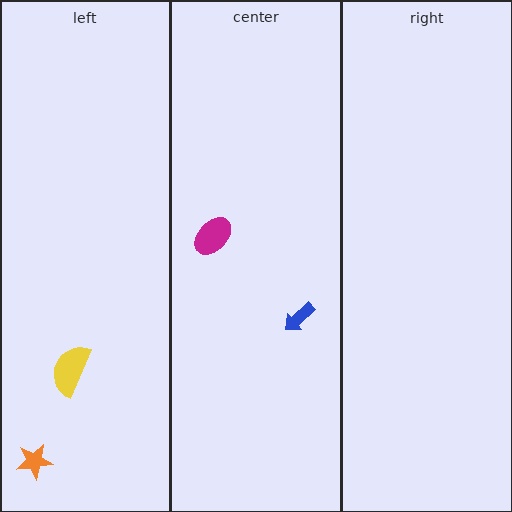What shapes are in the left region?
The yellow semicircle, the orange star.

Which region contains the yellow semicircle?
The left region.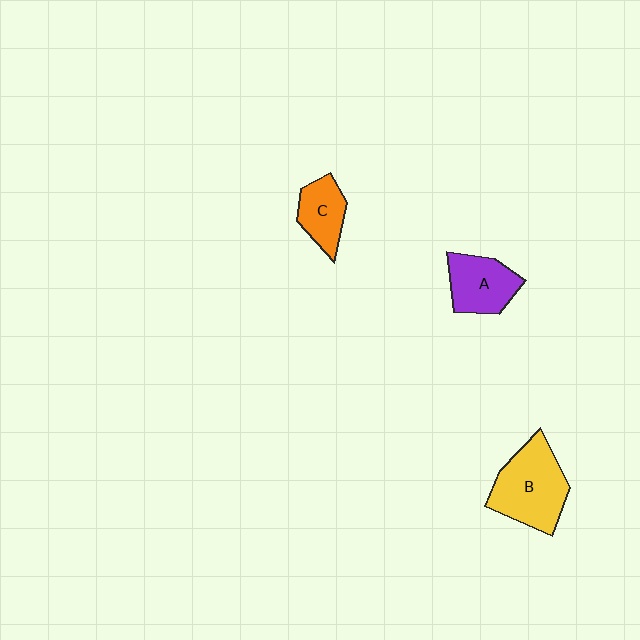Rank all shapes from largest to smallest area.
From largest to smallest: B (yellow), A (purple), C (orange).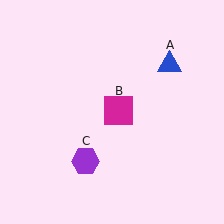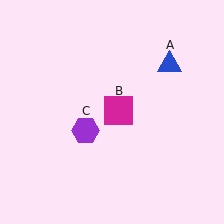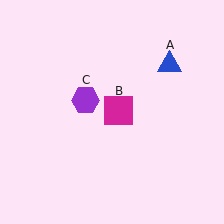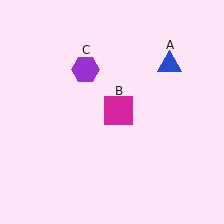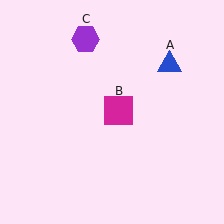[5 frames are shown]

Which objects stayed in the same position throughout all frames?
Blue triangle (object A) and magenta square (object B) remained stationary.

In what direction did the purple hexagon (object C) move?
The purple hexagon (object C) moved up.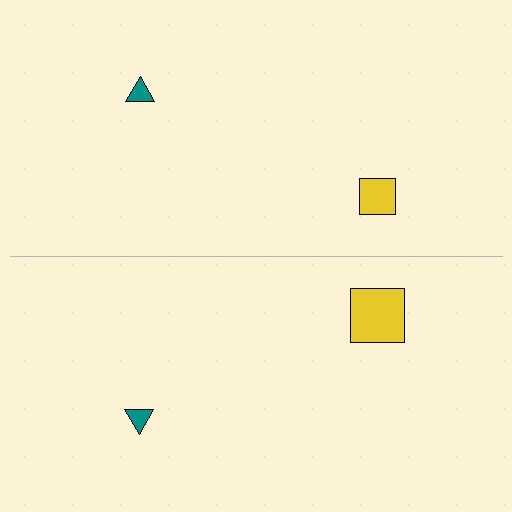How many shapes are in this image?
There are 4 shapes in this image.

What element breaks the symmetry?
The yellow square on the bottom side has a different size than its mirror counterpart.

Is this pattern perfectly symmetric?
No, the pattern is not perfectly symmetric. The yellow square on the bottom side has a different size than its mirror counterpart.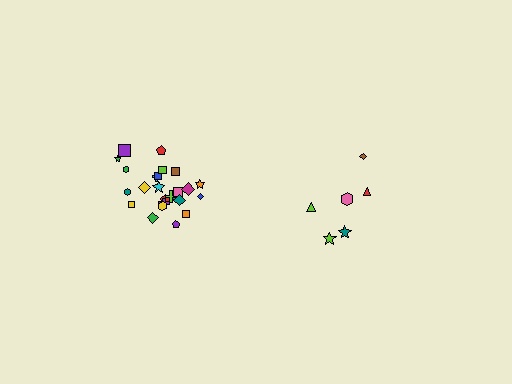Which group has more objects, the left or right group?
The left group.